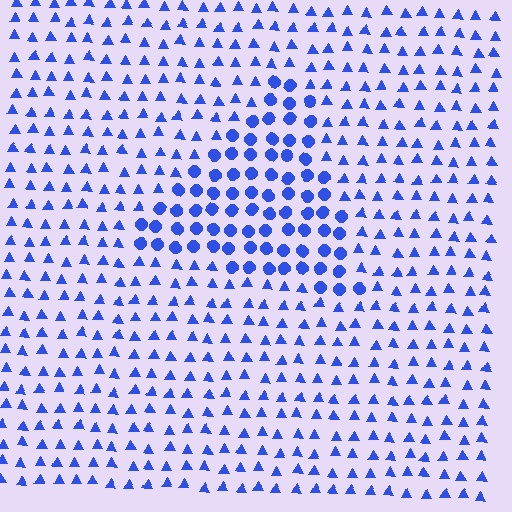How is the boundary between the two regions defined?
The boundary is defined by a change in element shape: circles inside vs. triangles outside. All elements share the same color and spacing.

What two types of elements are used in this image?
The image uses circles inside the triangle region and triangles outside it.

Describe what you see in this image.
The image is filled with small blue elements arranged in a uniform grid. A triangle-shaped region contains circles, while the surrounding area contains triangles. The boundary is defined purely by the change in element shape.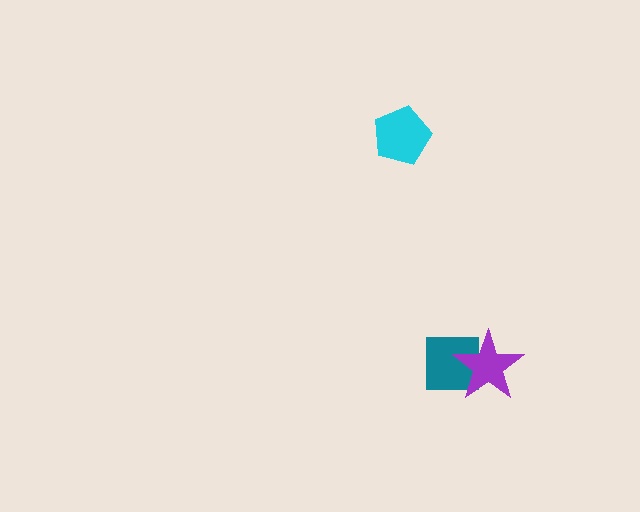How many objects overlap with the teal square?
1 object overlaps with the teal square.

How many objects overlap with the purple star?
1 object overlaps with the purple star.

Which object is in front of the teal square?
The purple star is in front of the teal square.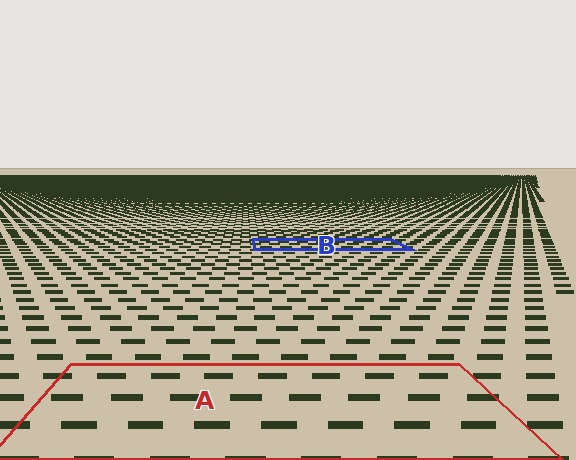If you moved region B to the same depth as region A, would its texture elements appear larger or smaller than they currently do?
They would appear larger. At a closer depth, the same texture elements are projected at a bigger on-screen size.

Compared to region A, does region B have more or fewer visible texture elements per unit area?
Region B has more texture elements per unit area — they are packed more densely because it is farther away.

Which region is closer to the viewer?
Region A is closer. The texture elements there are larger and more spread out.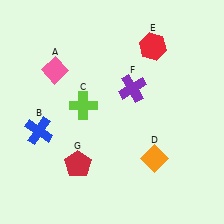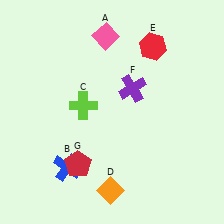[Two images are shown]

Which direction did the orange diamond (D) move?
The orange diamond (D) moved left.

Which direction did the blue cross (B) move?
The blue cross (B) moved down.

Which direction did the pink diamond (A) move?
The pink diamond (A) moved right.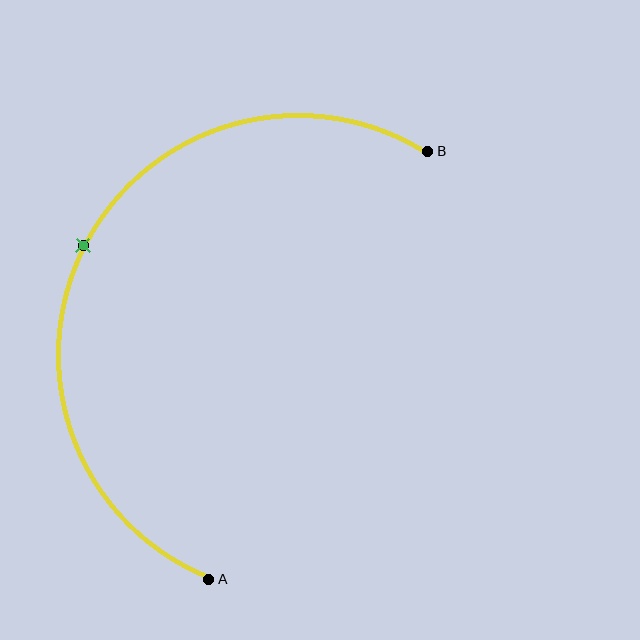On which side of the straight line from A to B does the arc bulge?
The arc bulges to the left of the straight line connecting A and B.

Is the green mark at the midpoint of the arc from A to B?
Yes. The green mark lies on the arc at equal arc-length from both A and B — it is the arc midpoint.